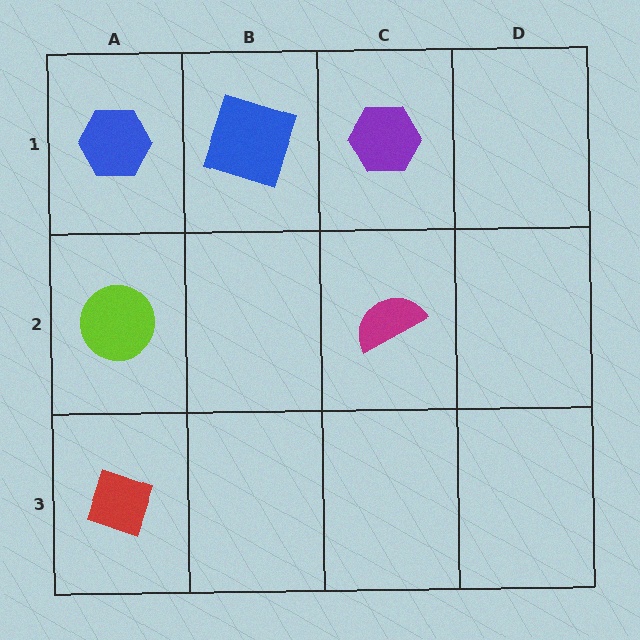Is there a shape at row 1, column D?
No, that cell is empty.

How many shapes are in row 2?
2 shapes.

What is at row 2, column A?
A lime circle.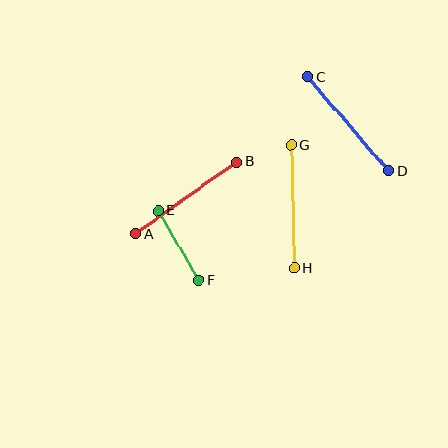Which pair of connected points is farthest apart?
Points C and D are farthest apart.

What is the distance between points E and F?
The distance is approximately 80 pixels.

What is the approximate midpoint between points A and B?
The midpoint is at approximately (186, 198) pixels.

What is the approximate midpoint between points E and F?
The midpoint is at approximately (179, 246) pixels.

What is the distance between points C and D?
The distance is approximately 125 pixels.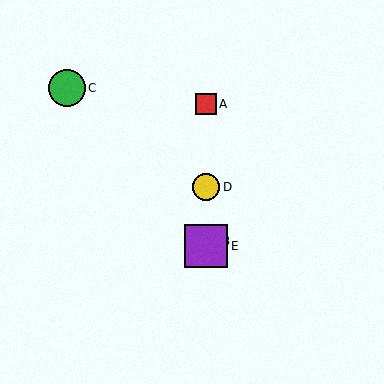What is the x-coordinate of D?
Object D is at x≈206.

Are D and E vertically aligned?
Yes, both are at x≈206.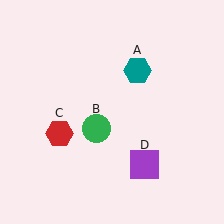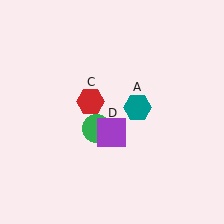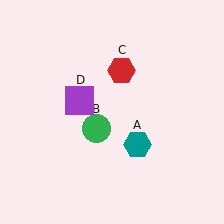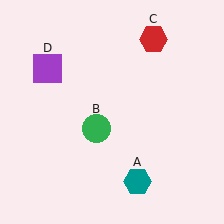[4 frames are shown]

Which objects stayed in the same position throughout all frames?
Green circle (object B) remained stationary.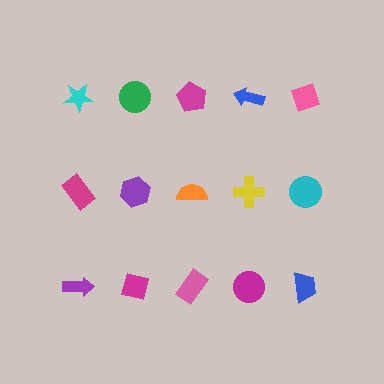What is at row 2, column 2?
A purple hexagon.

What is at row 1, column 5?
A pink diamond.